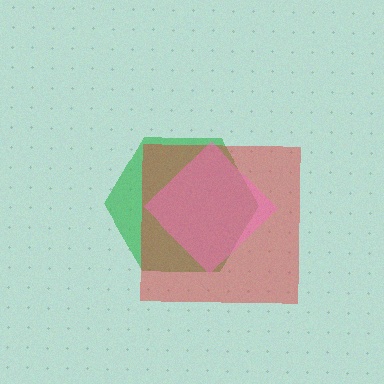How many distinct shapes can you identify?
There are 3 distinct shapes: a green hexagon, a red square, a pink diamond.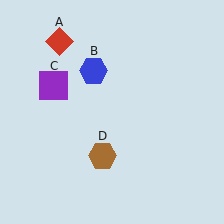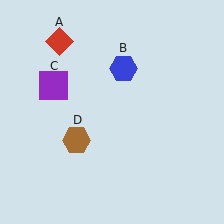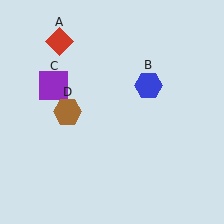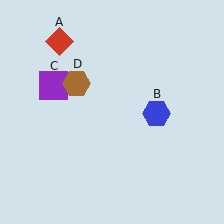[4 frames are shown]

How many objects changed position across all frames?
2 objects changed position: blue hexagon (object B), brown hexagon (object D).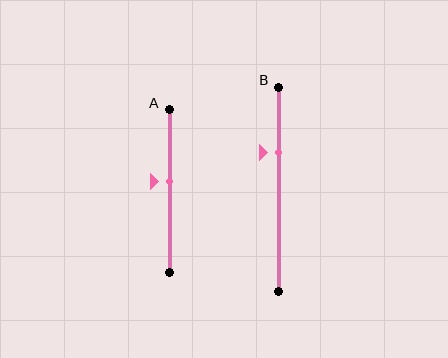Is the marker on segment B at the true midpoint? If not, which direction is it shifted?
No, the marker on segment B is shifted upward by about 18% of the segment length.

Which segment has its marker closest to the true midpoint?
Segment A has its marker closest to the true midpoint.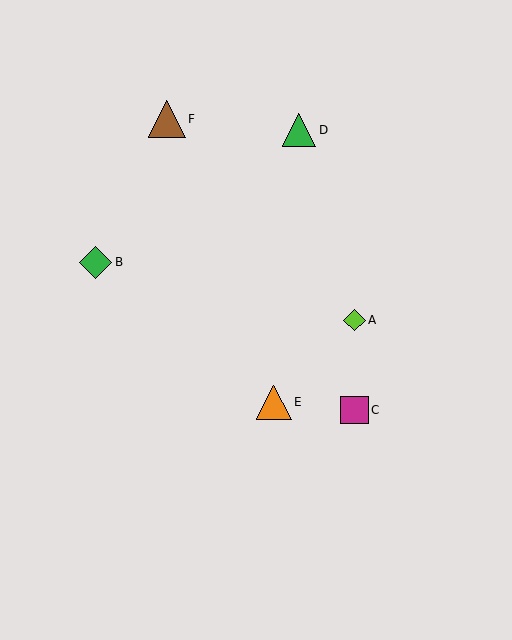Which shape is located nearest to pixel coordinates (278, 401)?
The orange triangle (labeled E) at (274, 402) is nearest to that location.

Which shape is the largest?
The brown triangle (labeled F) is the largest.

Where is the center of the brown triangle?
The center of the brown triangle is at (167, 119).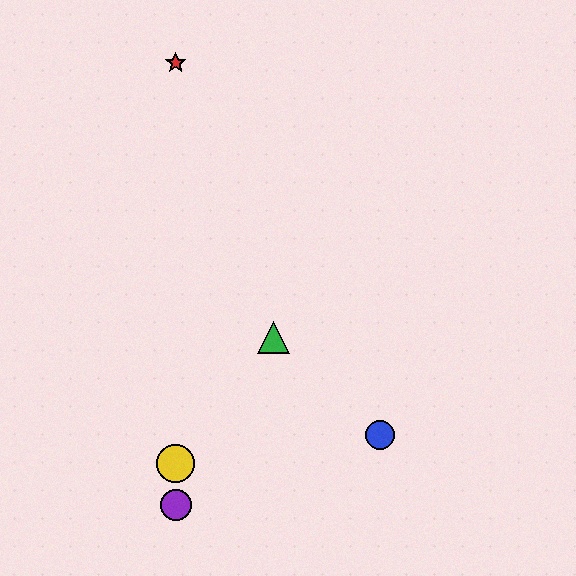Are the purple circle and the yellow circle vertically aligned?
Yes, both are at x≈176.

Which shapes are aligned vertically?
The red star, the yellow circle, the purple circle are aligned vertically.